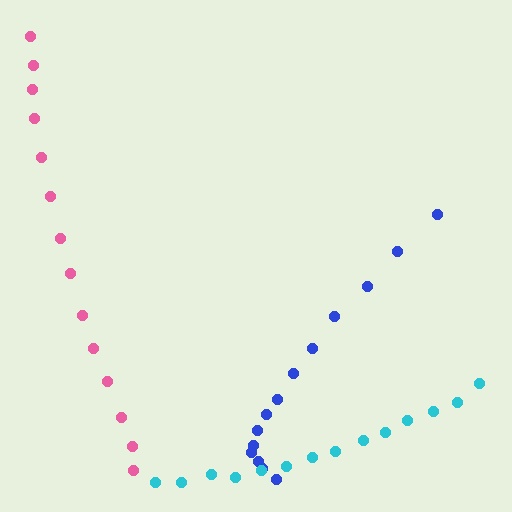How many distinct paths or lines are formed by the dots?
There are 3 distinct paths.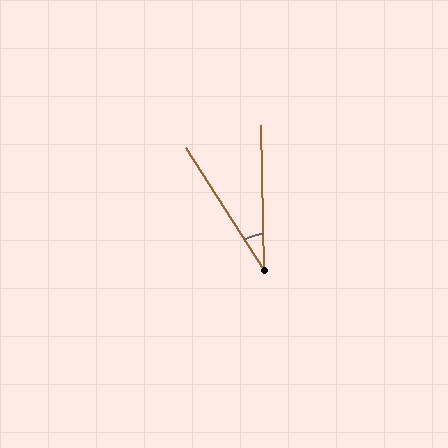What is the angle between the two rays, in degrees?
Approximately 31 degrees.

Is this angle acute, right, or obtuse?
It is acute.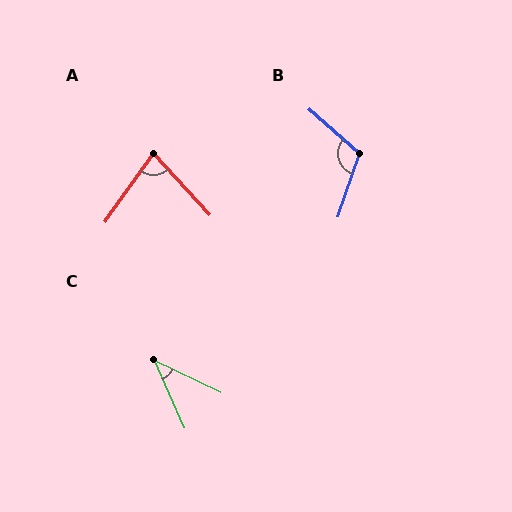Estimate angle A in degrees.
Approximately 78 degrees.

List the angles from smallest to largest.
C (40°), A (78°), B (113°).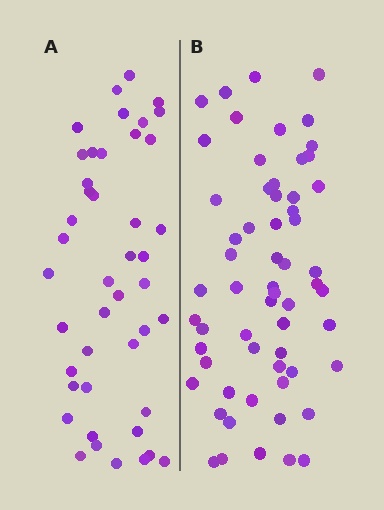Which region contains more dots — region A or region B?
Region B (the right region) has more dots.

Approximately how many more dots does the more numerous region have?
Region B has approximately 15 more dots than region A.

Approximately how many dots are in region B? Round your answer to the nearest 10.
About 60 dots.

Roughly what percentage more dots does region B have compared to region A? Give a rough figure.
About 35% more.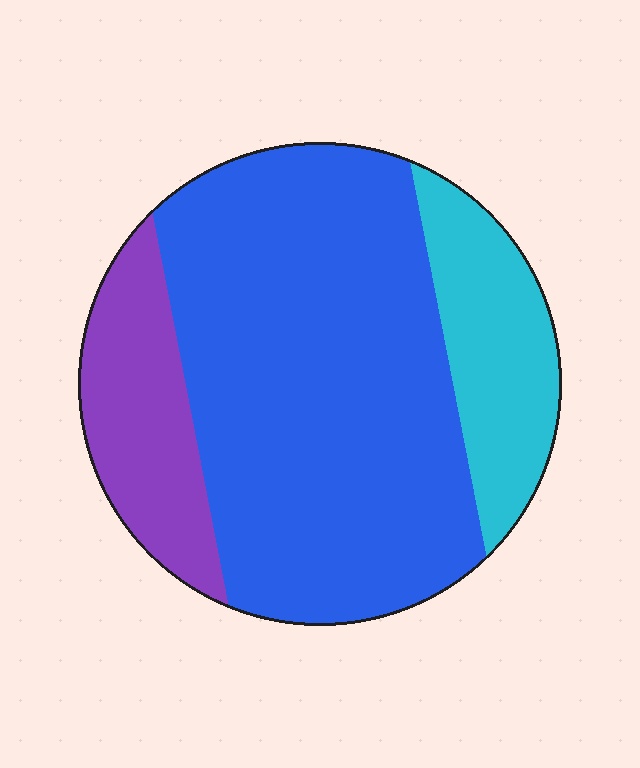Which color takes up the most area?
Blue, at roughly 65%.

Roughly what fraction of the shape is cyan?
Cyan takes up between a sixth and a third of the shape.